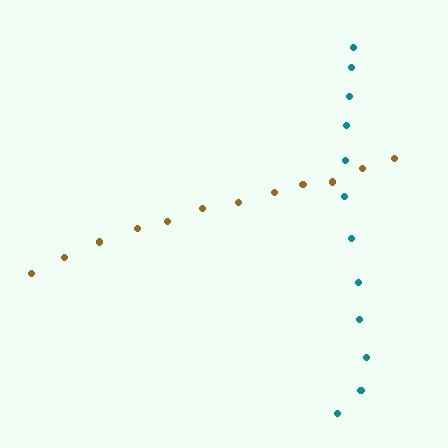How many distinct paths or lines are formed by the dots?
There are 2 distinct paths.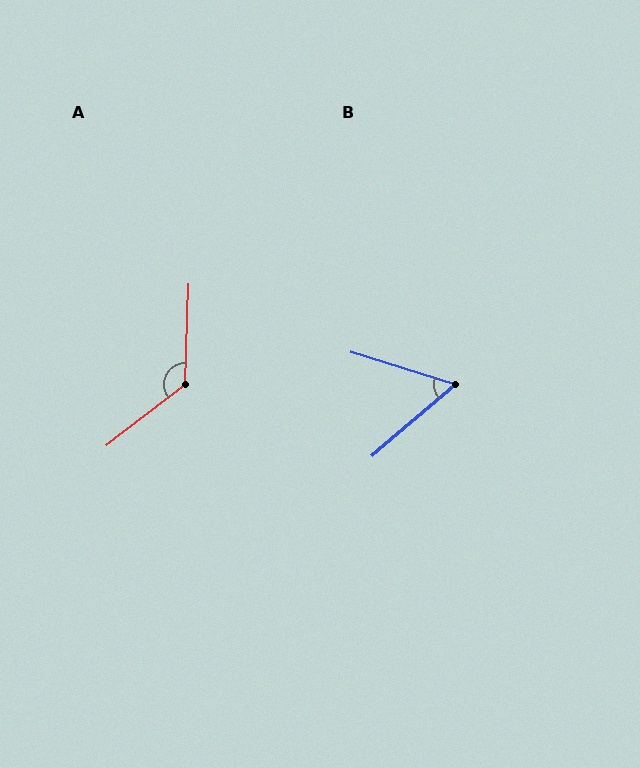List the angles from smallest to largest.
B (58°), A (130°).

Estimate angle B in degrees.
Approximately 58 degrees.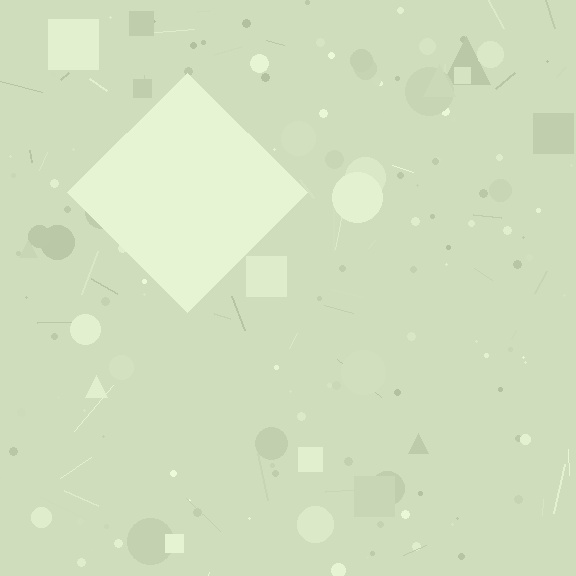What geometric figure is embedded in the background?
A diamond is embedded in the background.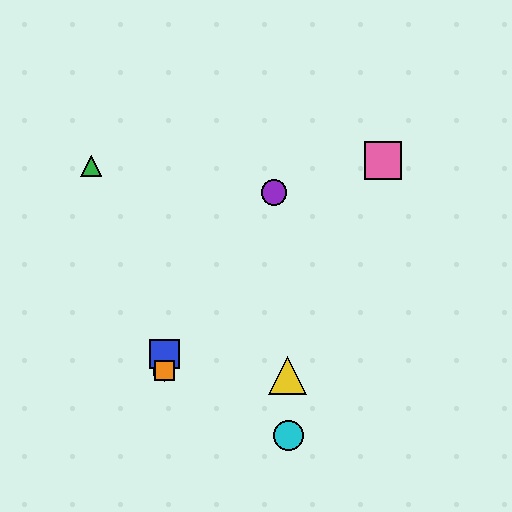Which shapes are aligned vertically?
The red hexagon, the blue square, the orange square are aligned vertically.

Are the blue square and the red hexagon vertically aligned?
Yes, both are at x≈164.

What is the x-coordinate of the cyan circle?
The cyan circle is at x≈288.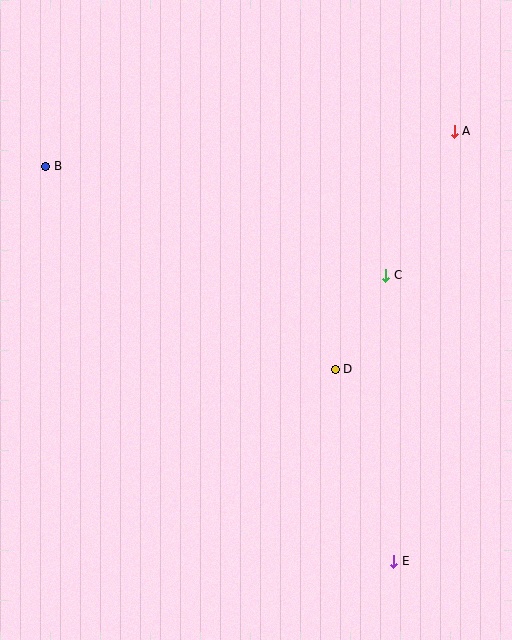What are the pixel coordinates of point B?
Point B is at (46, 166).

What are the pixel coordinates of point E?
Point E is at (394, 561).